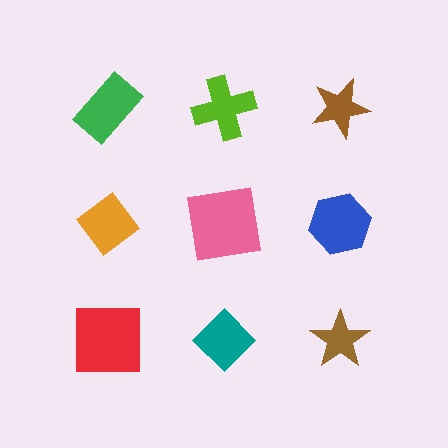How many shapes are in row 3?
3 shapes.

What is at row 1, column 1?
A green rectangle.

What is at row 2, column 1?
An orange diamond.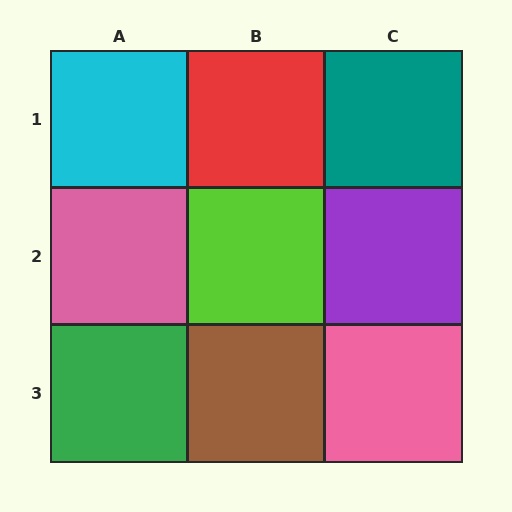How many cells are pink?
2 cells are pink.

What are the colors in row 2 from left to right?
Pink, lime, purple.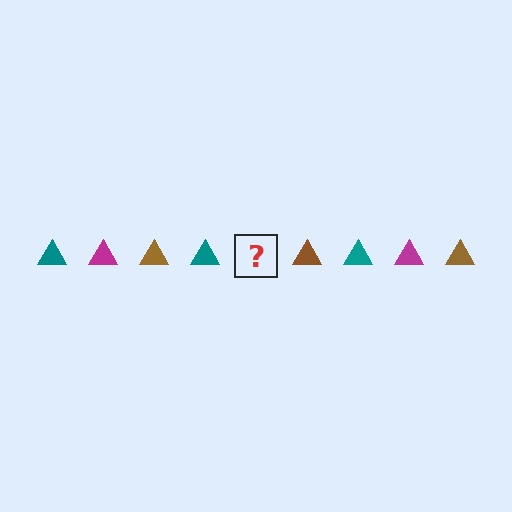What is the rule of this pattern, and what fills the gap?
The rule is that the pattern cycles through teal, magenta, brown triangles. The gap should be filled with a magenta triangle.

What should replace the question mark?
The question mark should be replaced with a magenta triangle.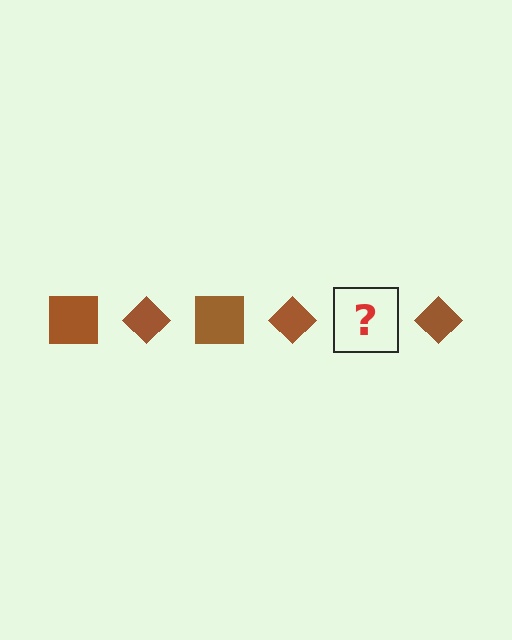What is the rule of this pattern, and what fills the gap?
The rule is that the pattern cycles through square, diamond shapes in brown. The gap should be filled with a brown square.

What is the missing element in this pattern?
The missing element is a brown square.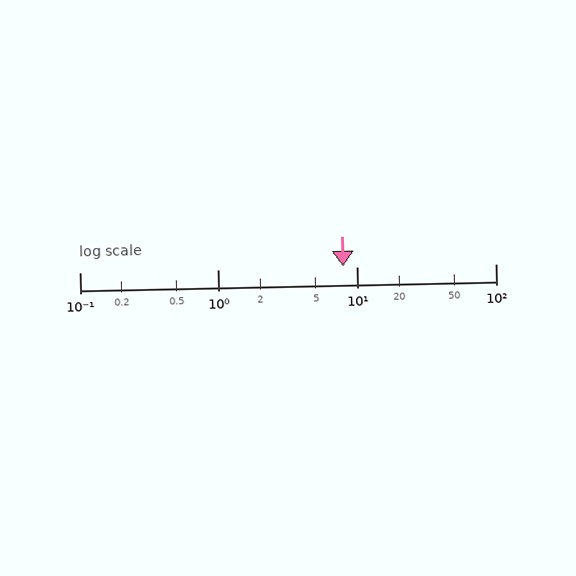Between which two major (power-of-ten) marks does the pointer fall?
The pointer is between 1 and 10.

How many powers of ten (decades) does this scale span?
The scale spans 3 decades, from 0.1 to 100.